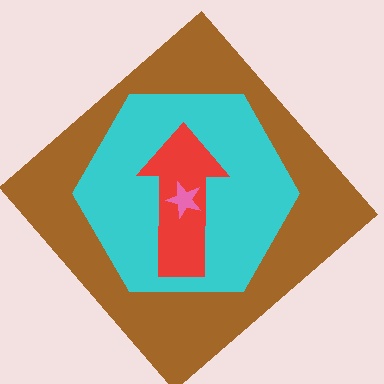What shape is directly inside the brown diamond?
The cyan hexagon.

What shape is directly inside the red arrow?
The pink star.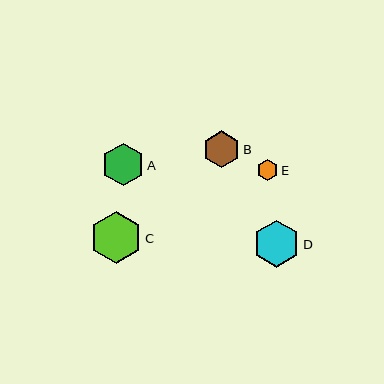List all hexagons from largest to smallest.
From largest to smallest: C, D, A, B, E.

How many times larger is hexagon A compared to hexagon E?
Hexagon A is approximately 2.0 times the size of hexagon E.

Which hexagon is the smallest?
Hexagon E is the smallest with a size of approximately 22 pixels.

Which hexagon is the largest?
Hexagon C is the largest with a size of approximately 52 pixels.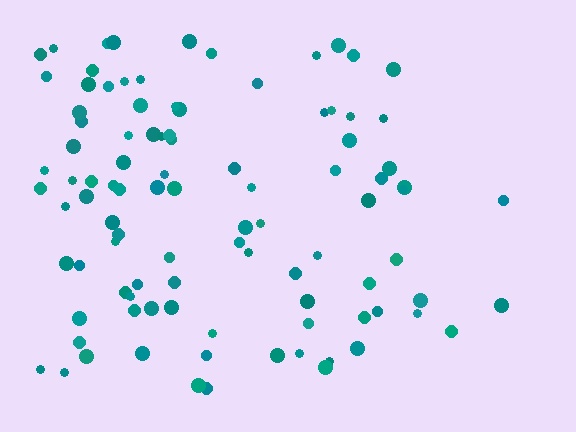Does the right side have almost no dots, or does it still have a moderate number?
Still a moderate number, just noticeably fewer than the left.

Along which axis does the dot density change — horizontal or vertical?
Horizontal.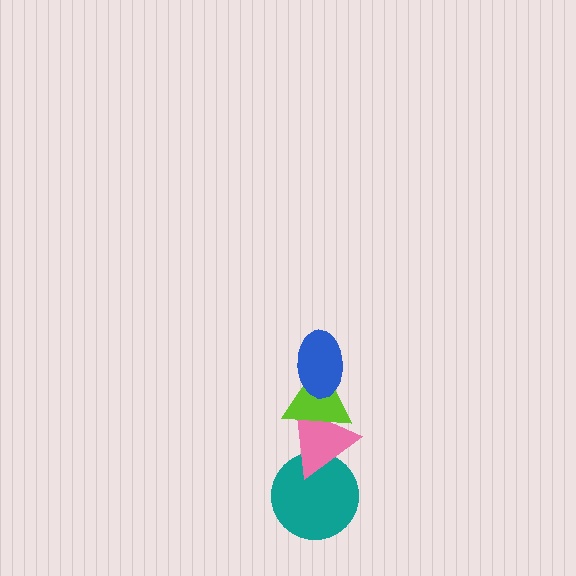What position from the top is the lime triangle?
The lime triangle is 2nd from the top.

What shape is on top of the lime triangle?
The blue ellipse is on top of the lime triangle.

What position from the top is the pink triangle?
The pink triangle is 3rd from the top.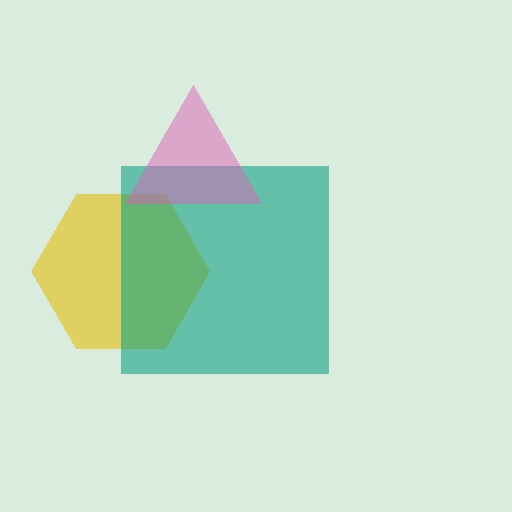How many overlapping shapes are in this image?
There are 3 overlapping shapes in the image.